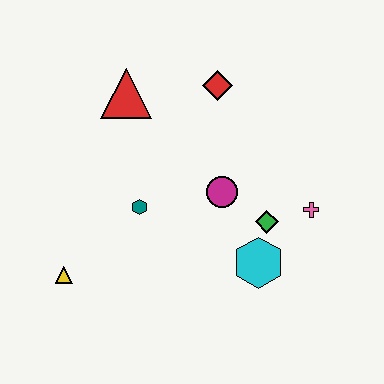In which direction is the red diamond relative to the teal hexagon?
The red diamond is above the teal hexagon.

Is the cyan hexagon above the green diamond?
No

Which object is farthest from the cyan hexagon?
The red triangle is farthest from the cyan hexagon.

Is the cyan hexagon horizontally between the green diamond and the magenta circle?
Yes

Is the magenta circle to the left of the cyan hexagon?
Yes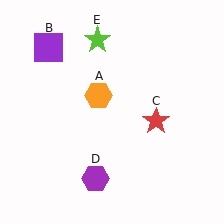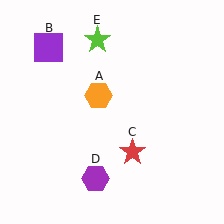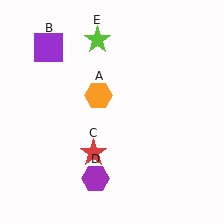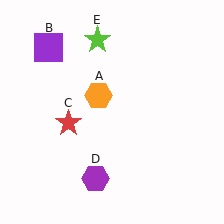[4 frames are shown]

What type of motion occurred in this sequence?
The red star (object C) rotated clockwise around the center of the scene.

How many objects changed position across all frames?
1 object changed position: red star (object C).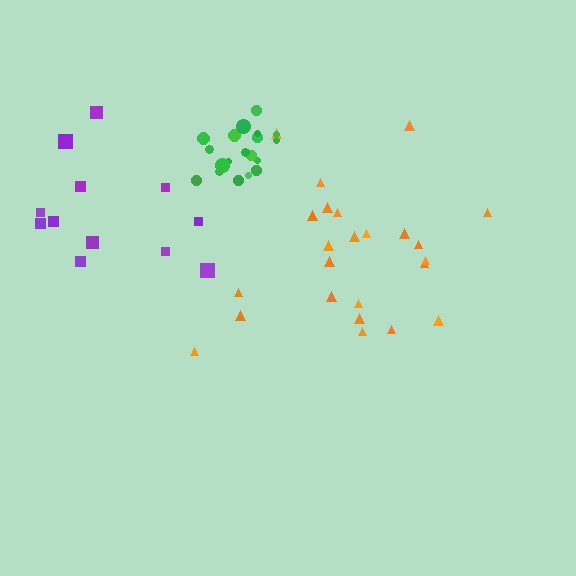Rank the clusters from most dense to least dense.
green, orange, purple.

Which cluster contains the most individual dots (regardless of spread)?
Orange (24).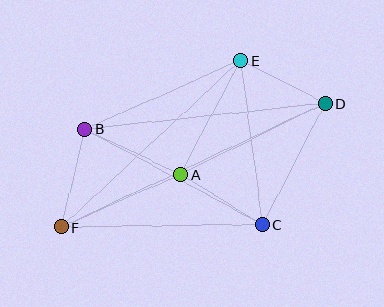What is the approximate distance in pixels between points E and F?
The distance between E and F is approximately 245 pixels.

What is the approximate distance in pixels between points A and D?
The distance between A and D is approximately 161 pixels.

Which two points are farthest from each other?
Points D and F are farthest from each other.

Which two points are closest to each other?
Points D and E are closest to each other.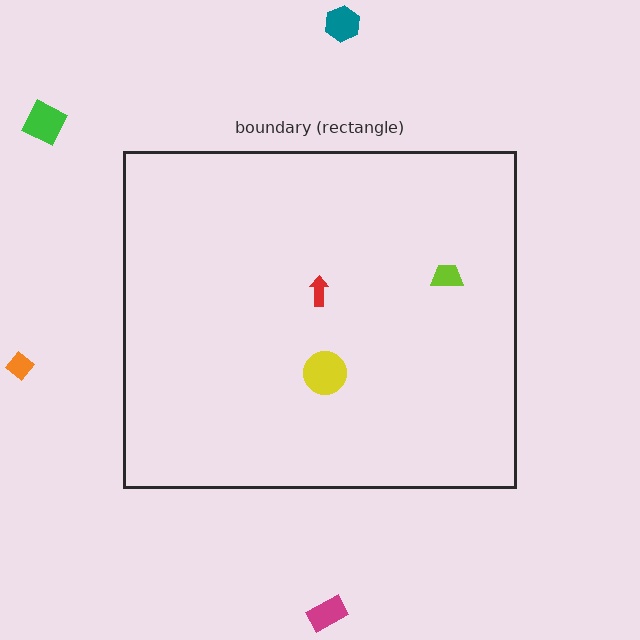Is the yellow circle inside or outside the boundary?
Inside.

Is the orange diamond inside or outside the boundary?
Outside.